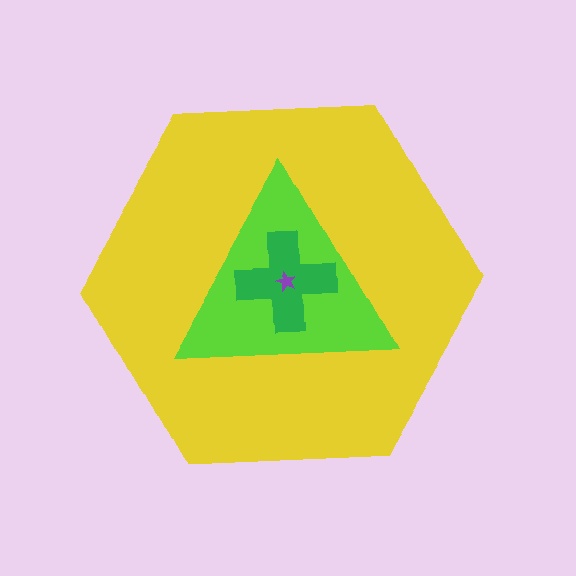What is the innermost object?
The purple star.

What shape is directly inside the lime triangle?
The green cross.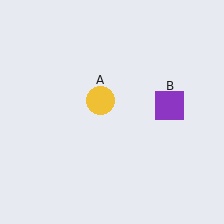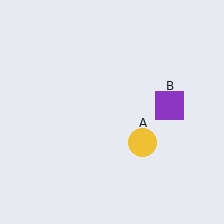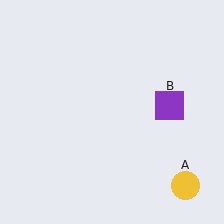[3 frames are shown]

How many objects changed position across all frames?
1 object changed position: yellow circle (object A).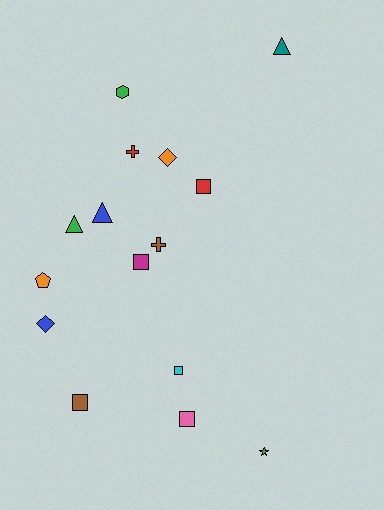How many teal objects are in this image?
There is 1 teal object.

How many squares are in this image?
There are 5 squares.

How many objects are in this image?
There are 15 objects.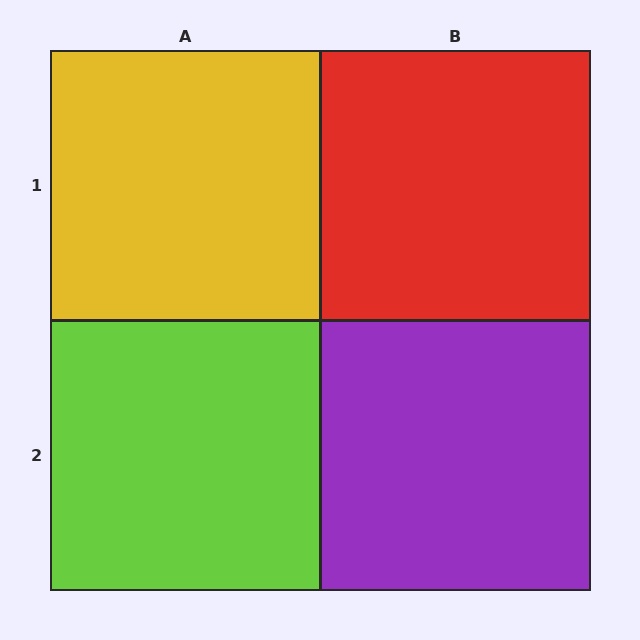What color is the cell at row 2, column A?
Lime.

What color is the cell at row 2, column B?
Purple.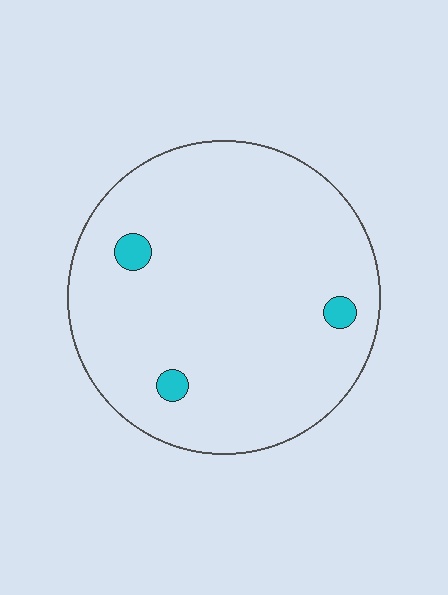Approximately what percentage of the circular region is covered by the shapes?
Approximately 5%.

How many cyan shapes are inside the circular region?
3.